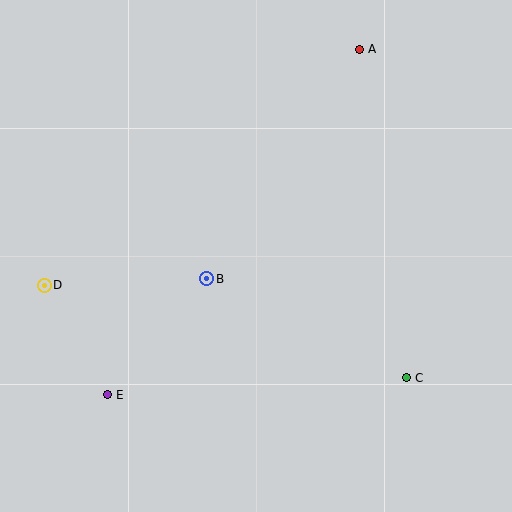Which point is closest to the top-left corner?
Point D is closest to the top-left corner.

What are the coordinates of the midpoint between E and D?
The midpoint between E and D is at (76, 340).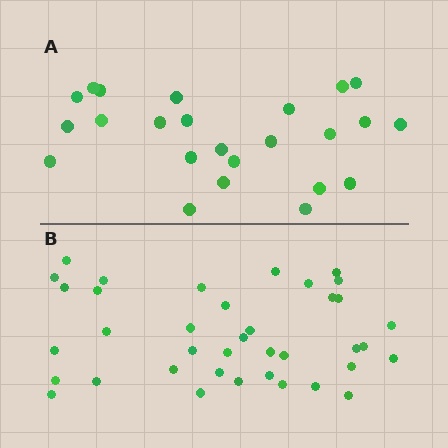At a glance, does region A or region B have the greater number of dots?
Region B (the bottom region) has more dots.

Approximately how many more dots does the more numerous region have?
Region B has approximately 15 more dots than region A.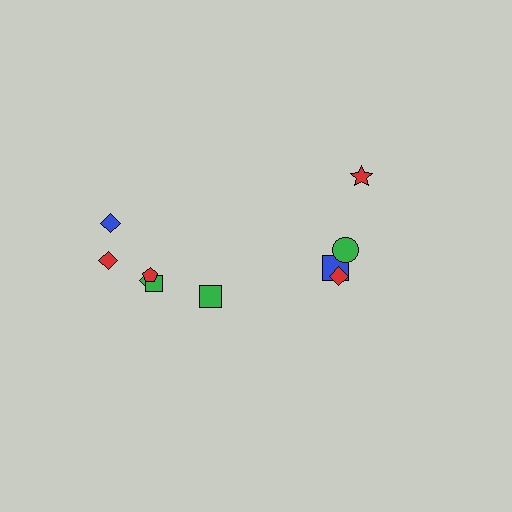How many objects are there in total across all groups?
There are 10 objects.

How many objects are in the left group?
There are 6 objects.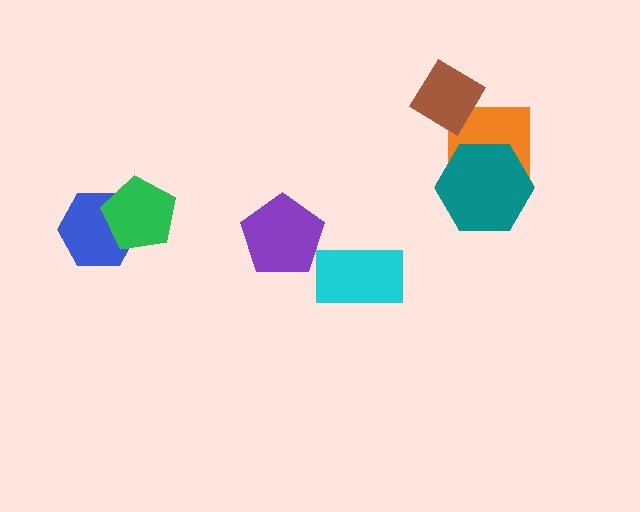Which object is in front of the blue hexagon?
The green pentagon is in front of the blue hexagon.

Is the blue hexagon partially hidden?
Yes, it is partially covered by another shape.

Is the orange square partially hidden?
Yes, it is partially covered by another shape.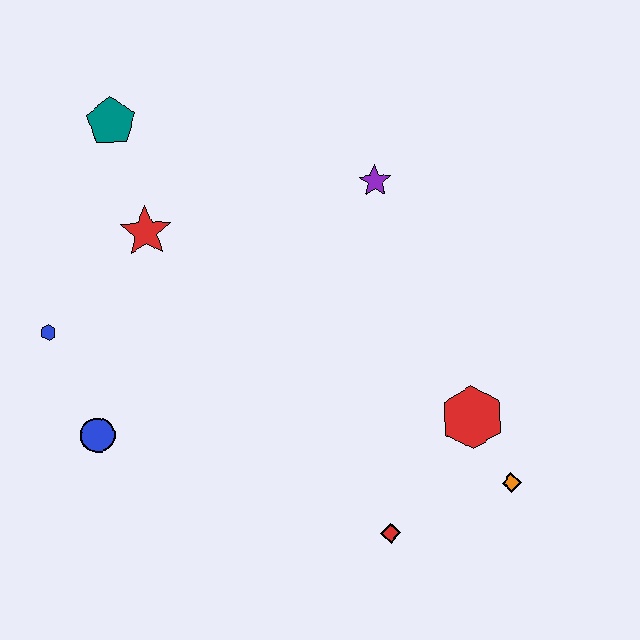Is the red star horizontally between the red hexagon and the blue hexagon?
Yes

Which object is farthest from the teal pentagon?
The orange diamond is farthest from the teal pentagon.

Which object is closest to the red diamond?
The orange diamond is closest to the red diamond.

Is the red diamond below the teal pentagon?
Yes